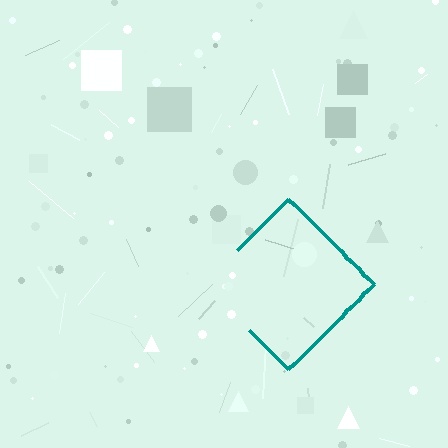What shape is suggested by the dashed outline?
The dashed outline suggests a diamond.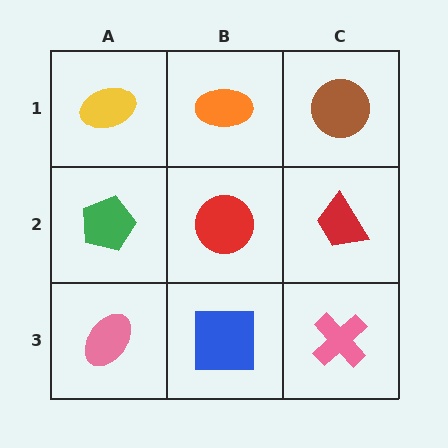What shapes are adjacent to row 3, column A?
A green pentagon (row 2, column A), a blue square (row 3, column B).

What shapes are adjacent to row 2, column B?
An orange ellipse (row 1, column B), a blue square (row 3, column B), a green pentagon (row 2, column A), a red trapezoid (row 2, column C).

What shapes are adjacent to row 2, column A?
A yellow ellipse (row 1, column A), a pink ellipse (row 3, column A), a red circle (row 2, column B).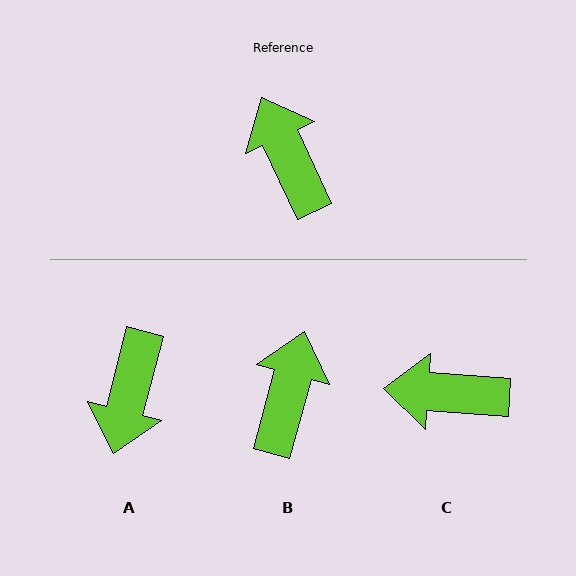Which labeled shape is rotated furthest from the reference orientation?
A, about 140 degrees away.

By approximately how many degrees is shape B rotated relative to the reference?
Approximately 41 degrees clockwise.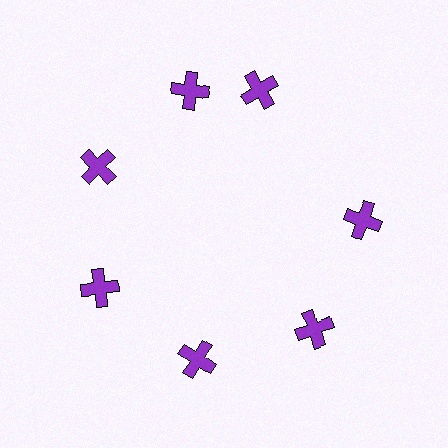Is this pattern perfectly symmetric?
No. The 7 purple crosses are arranged in a ring, but one element near the 1 o'clock position is rotated out of alignment along the ring, breaking the 7-fold rotational symmetry.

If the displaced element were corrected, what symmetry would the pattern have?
It would have 7-fold rotational symmetry — the pattern would map onto itself every 51 degrees.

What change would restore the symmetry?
The symmetry would be restored by rotating it back into even spacing with its neighbors so that all 7 crosses sit at equal angles and equal distance from the center.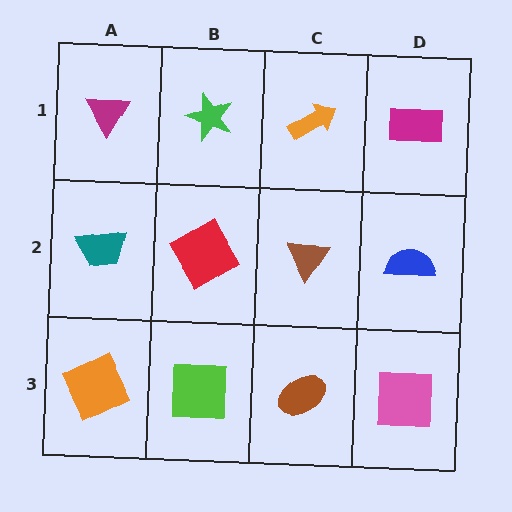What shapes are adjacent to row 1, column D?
A blue semicircle (row 2, column D), an orange arrow (row 1, column C).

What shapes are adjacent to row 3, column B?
A red diamond (row 2, column B), an orange square (row 3, column A), a brown ellipse (row 3, column C).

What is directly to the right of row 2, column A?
A red diamond.